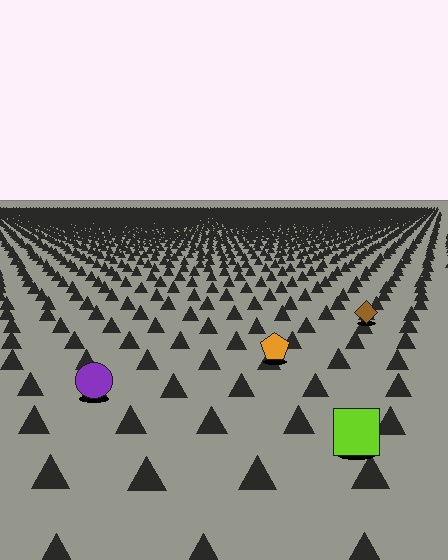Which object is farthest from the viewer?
The brown diamond is farthest from the viewer. It appears smaller and the ground texture around it is denser.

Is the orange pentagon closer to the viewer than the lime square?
No. The lime square is closer — you can tell from the texture gradient: the ground texture is coarser near it.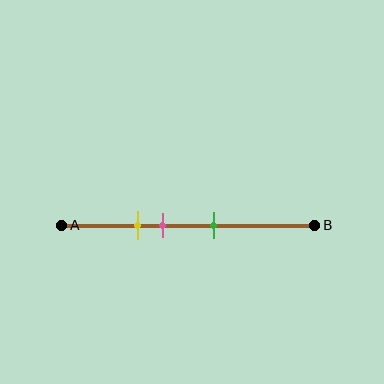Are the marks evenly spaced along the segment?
Yes, the marks are approximately evenly spaced.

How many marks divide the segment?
There are 3 marks dividing the segment.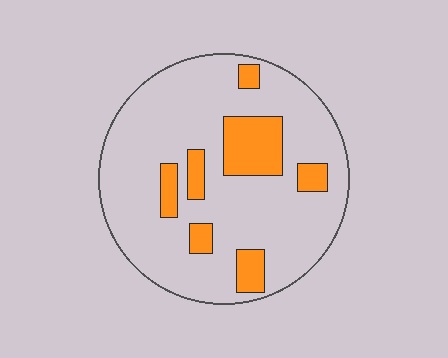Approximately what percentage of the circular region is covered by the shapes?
Approximately 20%.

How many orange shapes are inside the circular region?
7.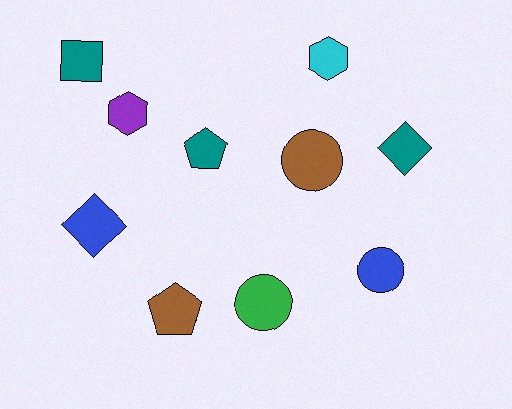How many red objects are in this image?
There are no red objects.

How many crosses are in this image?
There are no crosses.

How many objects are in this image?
There are 10 objects.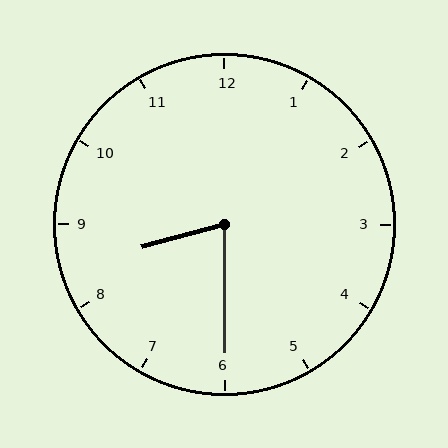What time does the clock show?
8:30.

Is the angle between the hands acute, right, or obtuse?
It is acute.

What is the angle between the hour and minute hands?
Approximately 75 degrees.